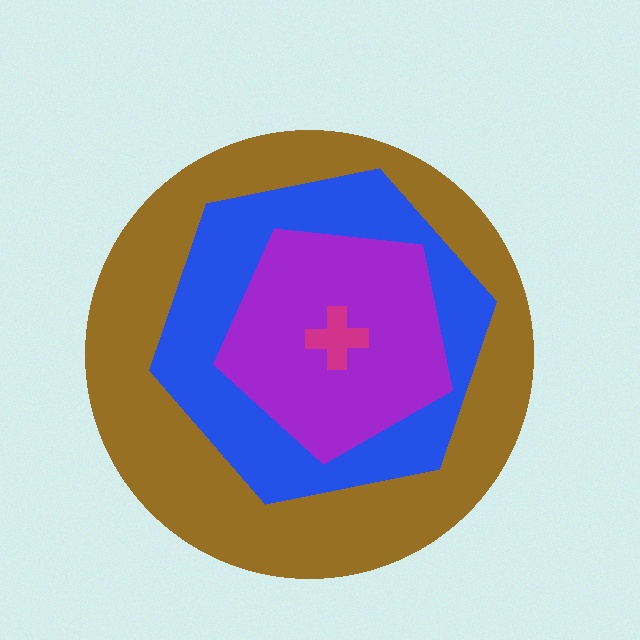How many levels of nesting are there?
4.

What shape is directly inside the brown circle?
The blue hexagon.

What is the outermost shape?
The brown circle.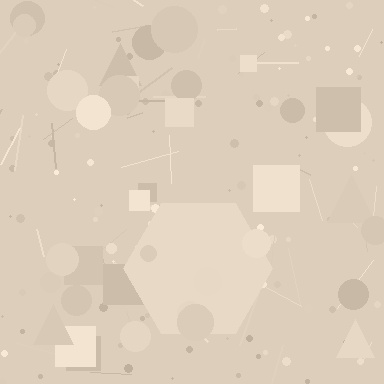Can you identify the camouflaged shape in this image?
The camouflaged shape is a hexagon.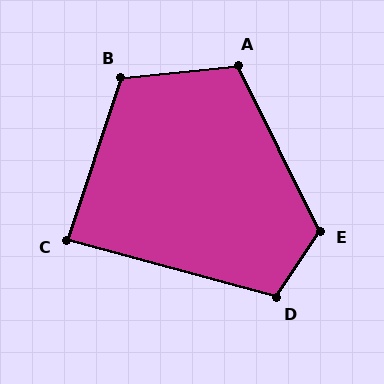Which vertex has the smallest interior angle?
C, at approximately 87 degrees.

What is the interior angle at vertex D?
Approximately 109 degrees (obtuse).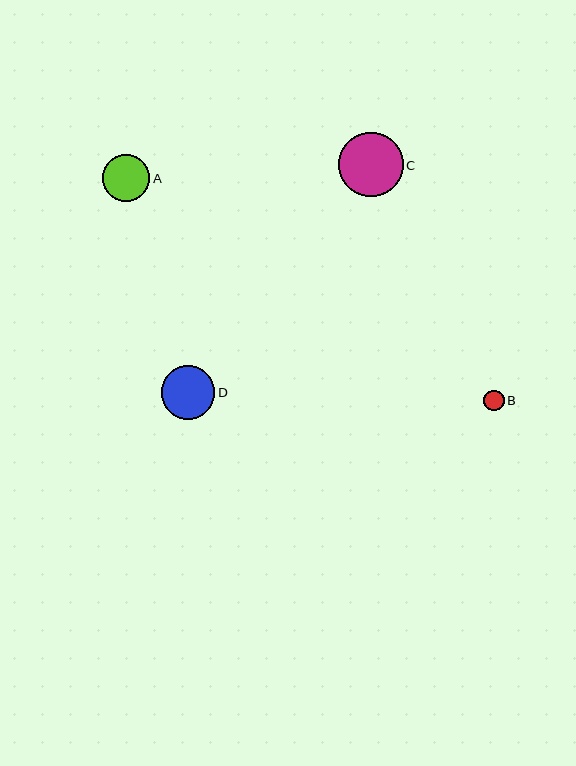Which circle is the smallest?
Circle B is the smallest with a size of approximately 21 pixels.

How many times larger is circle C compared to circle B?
Circle C is approximately 3.2 times the size of circle B.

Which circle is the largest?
Circle C is the largest with a size of approximately 65 pixels.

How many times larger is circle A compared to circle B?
Circle A is approximately 2.3 times the size of circle B.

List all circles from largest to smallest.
From largest to smallest: C, D, A, B.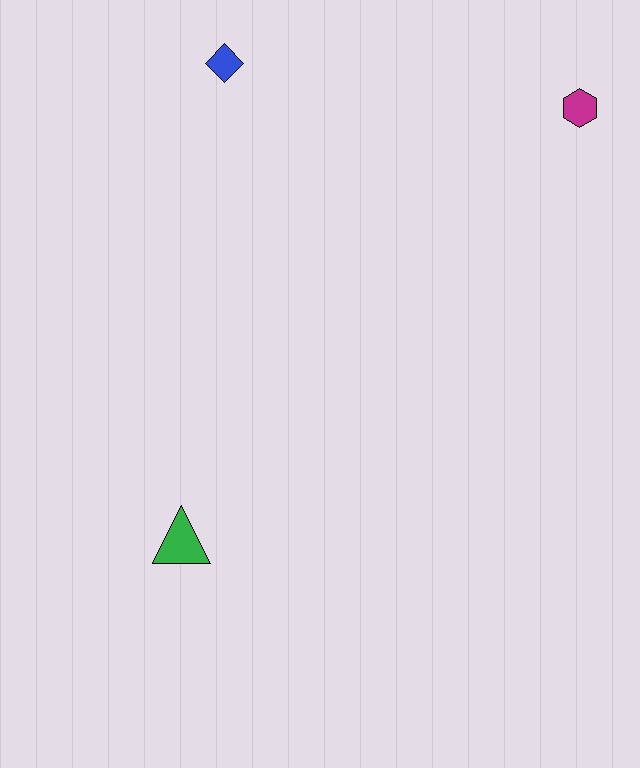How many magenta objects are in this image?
There is 1 magenta object.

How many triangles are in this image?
There is 1 triangle.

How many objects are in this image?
There are 3 objects.